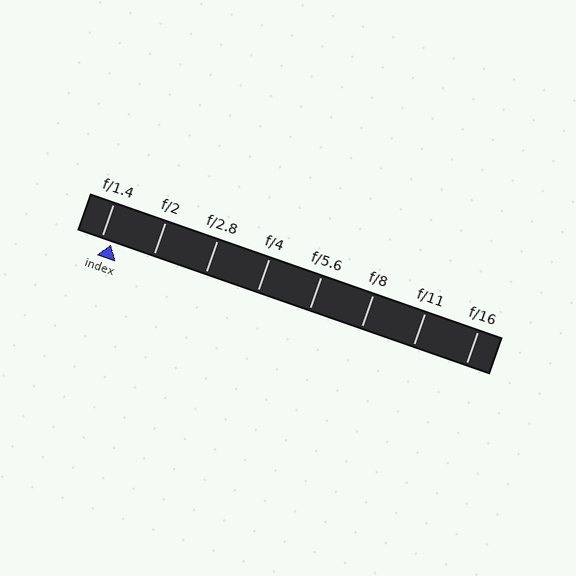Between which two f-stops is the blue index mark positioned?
The index mark is between f/1.4 and f/2.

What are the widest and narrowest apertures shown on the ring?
The widest aperture shown is f/1.4 and the narrowest is f/16.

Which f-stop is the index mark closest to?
The index mark is closest to f/1.4.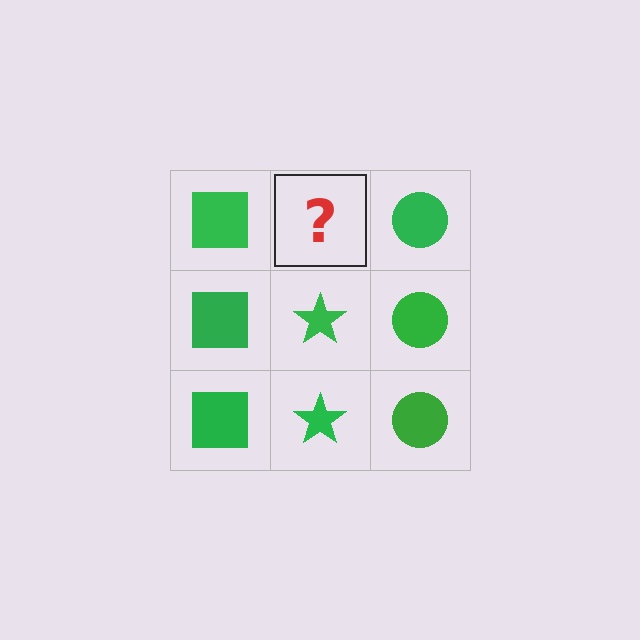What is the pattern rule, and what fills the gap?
The rule is that each column has a consistent shape. The gap should be filled with a green star.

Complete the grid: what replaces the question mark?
The question mark should be replaced with a green star.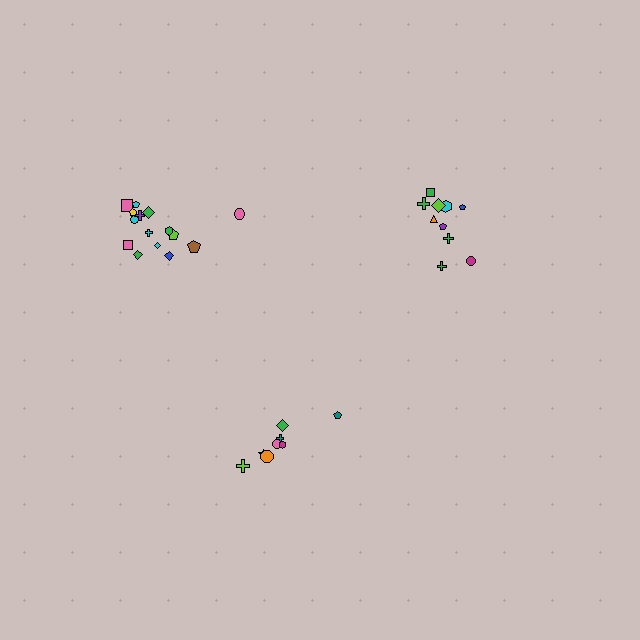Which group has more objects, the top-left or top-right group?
The top-left group.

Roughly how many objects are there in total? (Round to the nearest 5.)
Roughly 35 objects in total.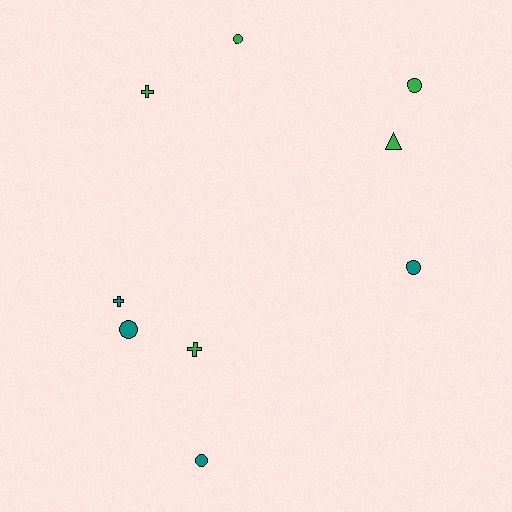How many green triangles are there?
There is 1 green triangle.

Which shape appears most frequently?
Circle, with 5 objects.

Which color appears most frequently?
Green, with 5 objects.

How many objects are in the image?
There are 9 objects.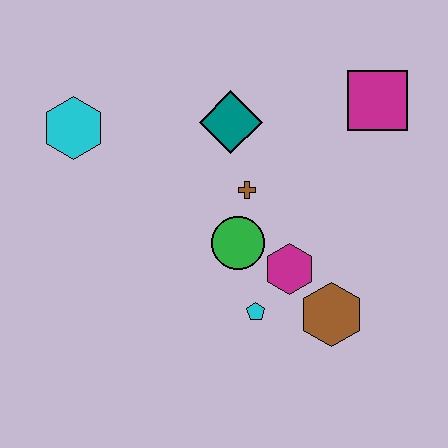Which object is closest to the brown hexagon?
The magenta hexagon is closest to the brown hexagon.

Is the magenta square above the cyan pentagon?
Yes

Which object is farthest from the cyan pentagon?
The cyan hexagon is farthest from the cyan pentagon.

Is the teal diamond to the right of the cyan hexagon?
Yes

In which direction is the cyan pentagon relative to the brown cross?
The cyan pentagon is below the brown cross.